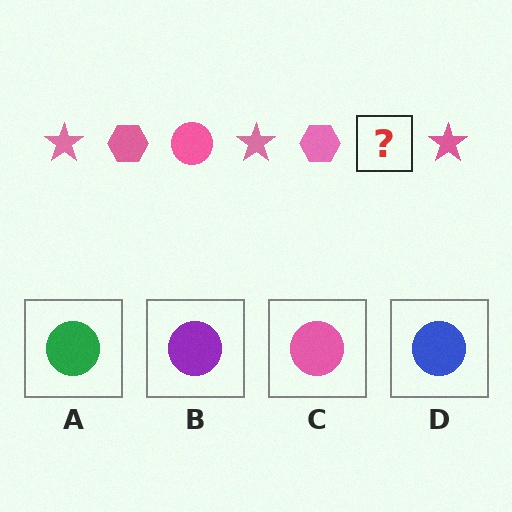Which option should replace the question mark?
Option C.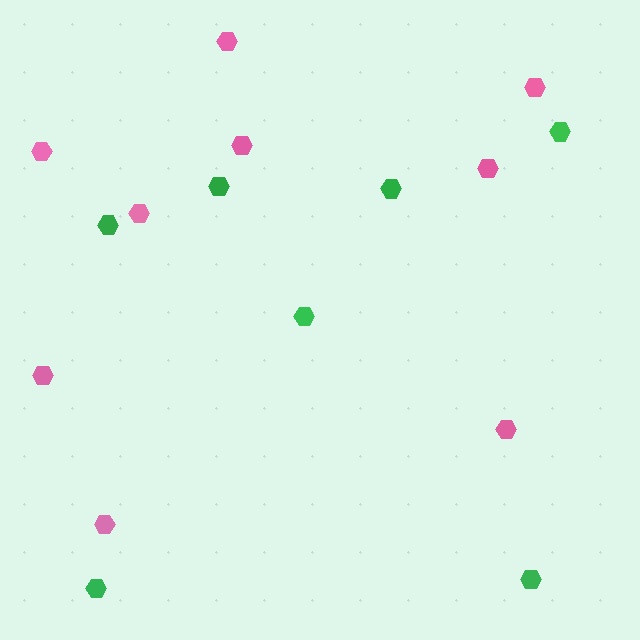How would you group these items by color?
There are 2 groups: one group of pink hexagons (9) and one group of green hexagons (7).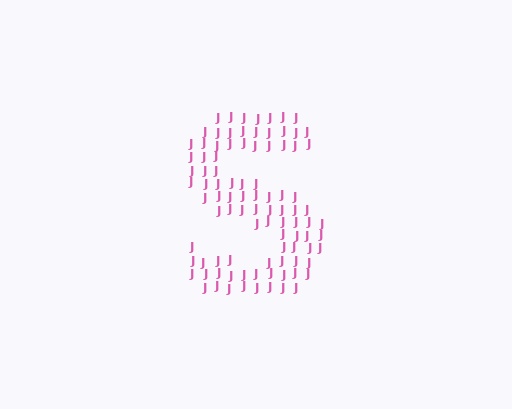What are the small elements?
The small elements are letter J's.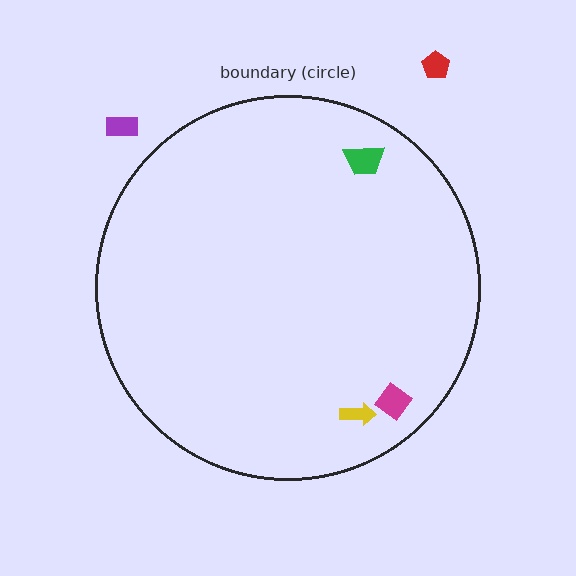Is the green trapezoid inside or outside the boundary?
Inside.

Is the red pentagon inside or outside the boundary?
Outside.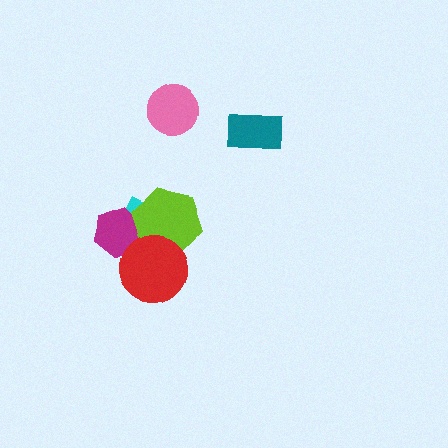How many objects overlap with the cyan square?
3 objects overlap with the cyan square.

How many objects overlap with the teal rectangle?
0 objects overlap with the teal rectangle.